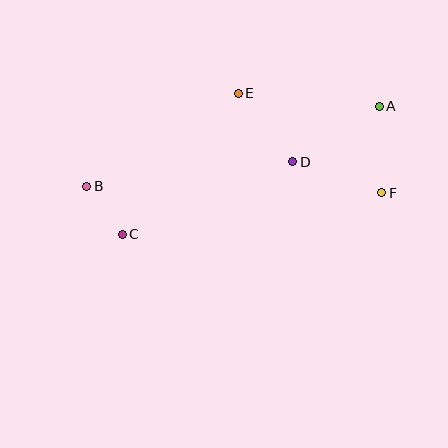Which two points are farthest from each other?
Points A and B are farthest from each other.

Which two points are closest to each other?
Points B and C are closest to each other.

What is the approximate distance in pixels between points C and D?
The distance between C and D is approximately 185 pixels.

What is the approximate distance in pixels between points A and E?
The distance between A and E is approximately 142 pixels.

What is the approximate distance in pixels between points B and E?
The distance between B and E is approximately 178 pixels.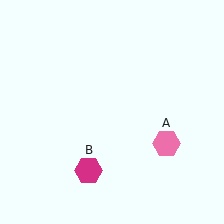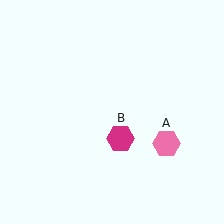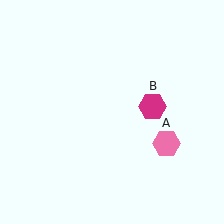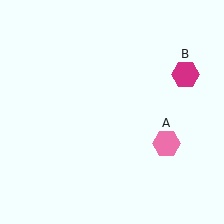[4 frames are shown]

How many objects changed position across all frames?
1 object changed position: magenta hexagon (object B).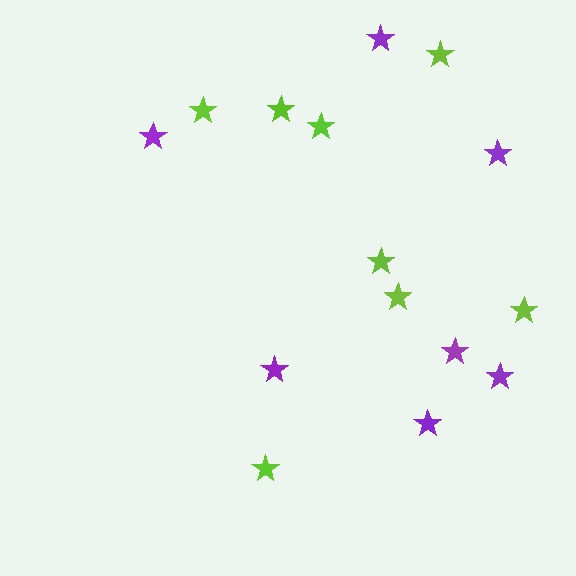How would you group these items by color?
There are 2 groups: one group of lime stars (8) and one group of purple stars (7).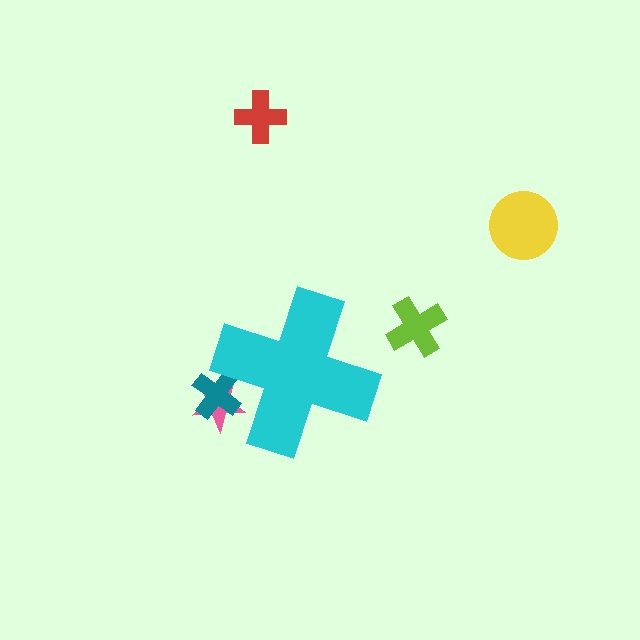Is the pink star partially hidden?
Yes, the pink star is partially hidden behind the cyan cross.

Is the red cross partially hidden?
No, the red cross is fully visible.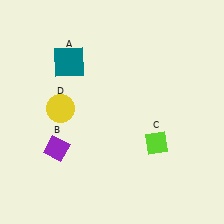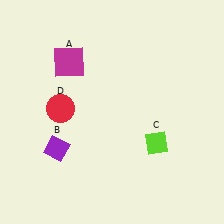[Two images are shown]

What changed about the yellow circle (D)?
In Image 1, D is yellow. In Image 2, it changed to red.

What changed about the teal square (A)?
In Image 1, A is teal. In Image 2, it changed to magenta.